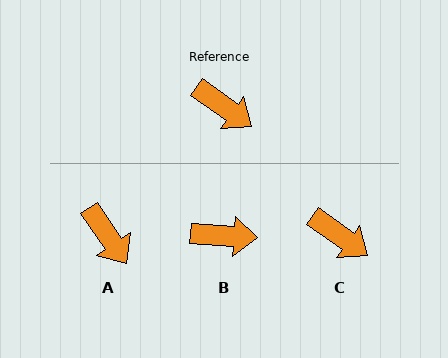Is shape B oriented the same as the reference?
No, it is off by about 33 degrees.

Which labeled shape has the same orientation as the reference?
C.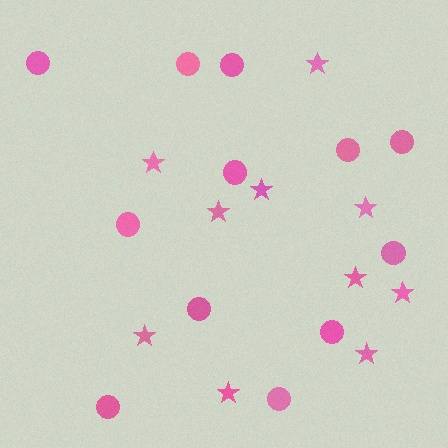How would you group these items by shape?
There are 2 groups: one group of stars (10) and one group of circles (12).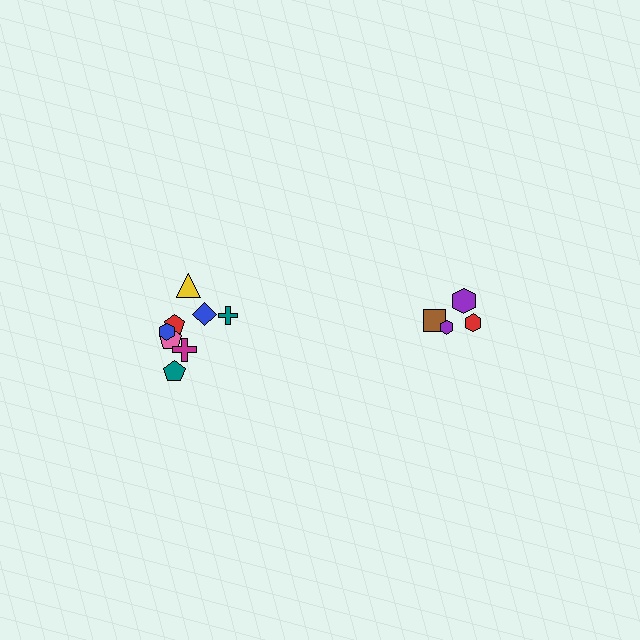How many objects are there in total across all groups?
There are 12 objects.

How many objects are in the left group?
There are 8 objects.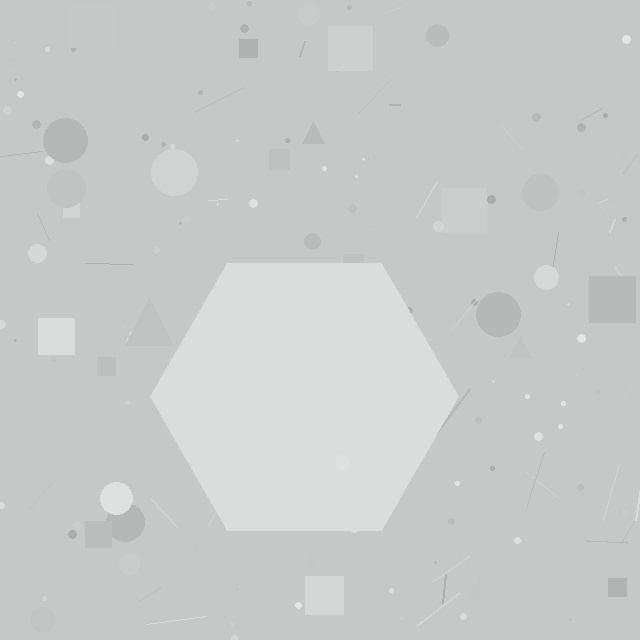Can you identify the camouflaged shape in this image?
The camouflaged shape is a hexagon.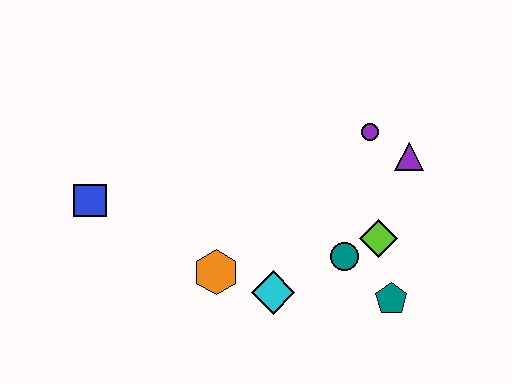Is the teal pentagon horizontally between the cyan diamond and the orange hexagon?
No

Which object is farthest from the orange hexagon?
The purple triangle is farthest from the orange hexagon.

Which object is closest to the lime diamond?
The teal circle is closest to the lime diamond.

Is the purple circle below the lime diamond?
No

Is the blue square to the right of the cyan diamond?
No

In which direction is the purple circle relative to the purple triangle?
The purple circle is to the left of the purple triangle.